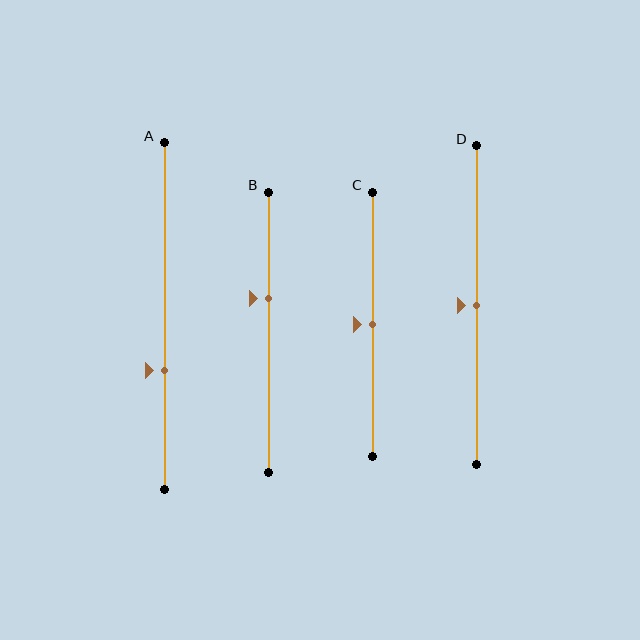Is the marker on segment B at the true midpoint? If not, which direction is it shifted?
No, the marker on segment B is shifted upward by about 12% of the segment length.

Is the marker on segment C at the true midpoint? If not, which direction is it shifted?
Yes, the marker on segment C is at the true midpoint.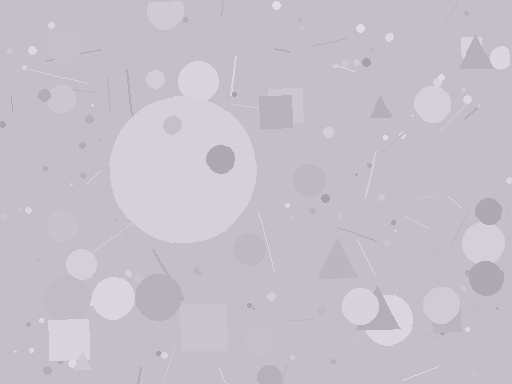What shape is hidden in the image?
A circle is hidden in the image.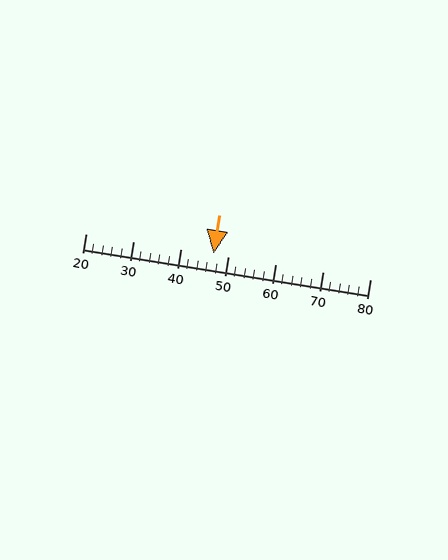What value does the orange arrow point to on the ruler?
The orange arrow points to approximately 47.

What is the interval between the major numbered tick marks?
The major tick marks are spaced 10 units apart.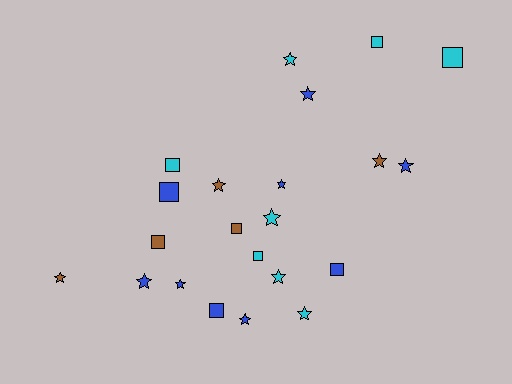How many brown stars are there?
There are 3 brown stars.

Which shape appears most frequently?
Star, with 13 objects.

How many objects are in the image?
There are 22 objects.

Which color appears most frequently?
Blue, with 9 objects.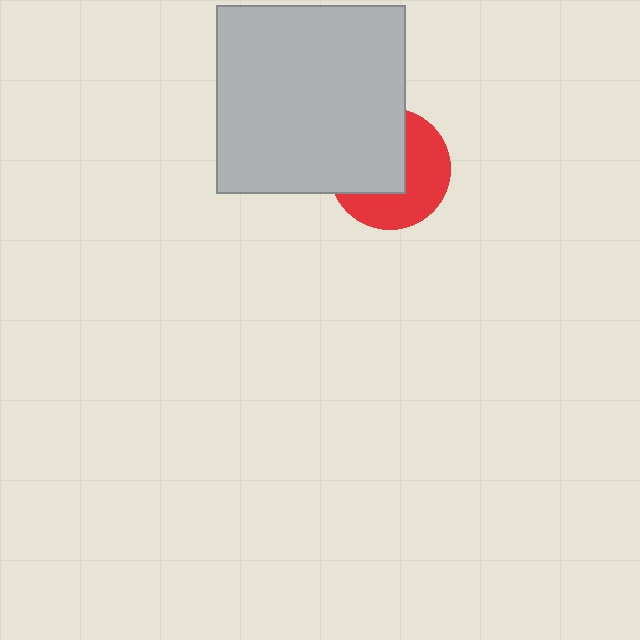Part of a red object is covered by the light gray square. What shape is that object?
It is a circle.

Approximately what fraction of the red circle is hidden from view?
Roughly 49% of the red circle is hidden behind the light gray square.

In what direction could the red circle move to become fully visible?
The red circle could move toward the lower-right. That would shift it out from behind the light gray square entirely.